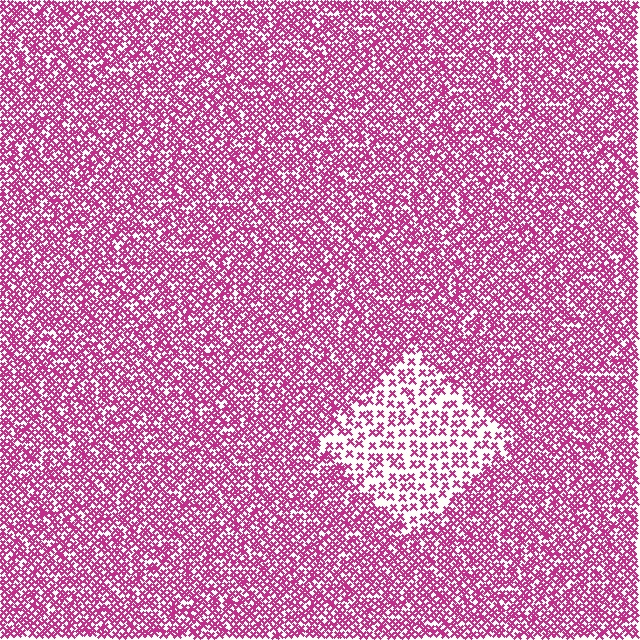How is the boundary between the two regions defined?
The boundary is defined by a change in element density (approximately 2.3x ratio). All elements are the same color, size, and shape.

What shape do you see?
I see a diamond.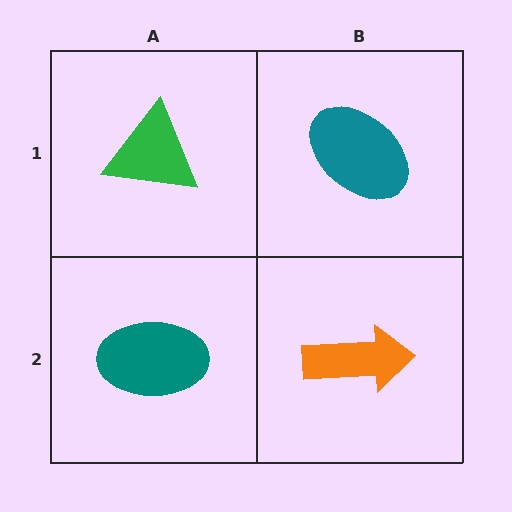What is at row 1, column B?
A teal ellipse.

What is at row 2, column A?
A teal ellipse.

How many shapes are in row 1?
2 shapes.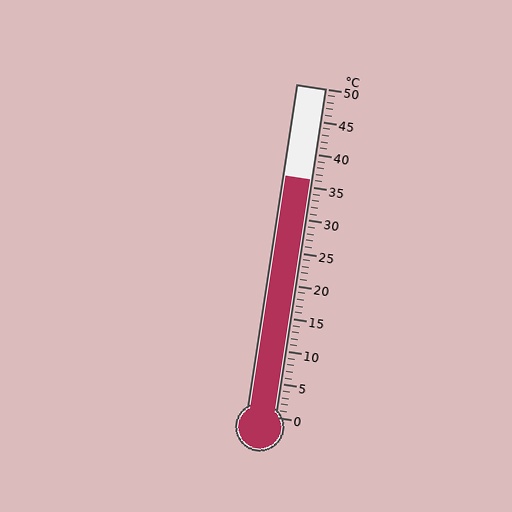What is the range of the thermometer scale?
The thermometer scale ranges from 0°C to 50°C.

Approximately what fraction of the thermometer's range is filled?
The thermometer is filled to approximately 70% of its range.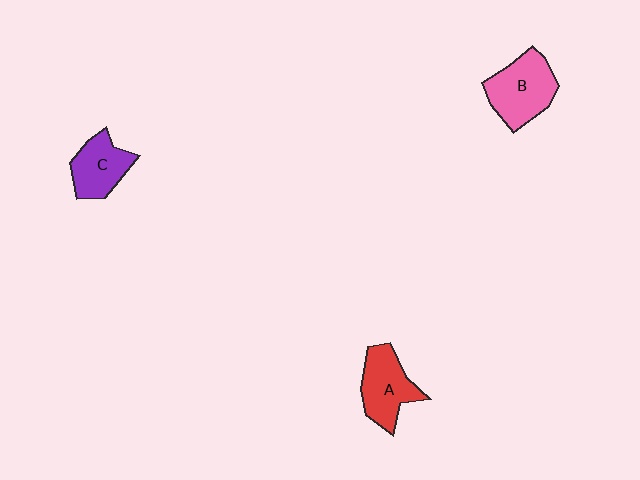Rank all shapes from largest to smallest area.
From largest to smallest: B (pink), A (red), C (purple).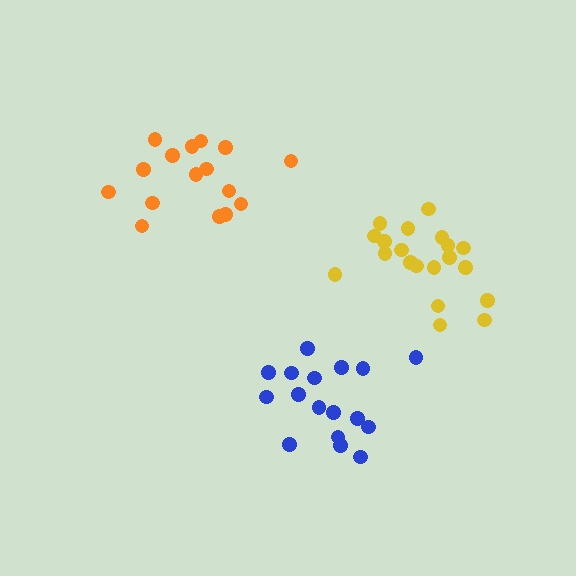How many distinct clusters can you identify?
There are 3 distinct clusters.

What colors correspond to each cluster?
The clusters are colored: blue, yellow, orange.